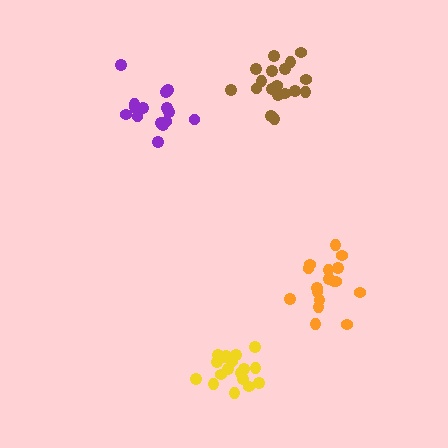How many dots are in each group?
Group 1: 19 dots, Group 2: 15 dots, Group 3: 17 dots, Group 4: 19 dots (70 total).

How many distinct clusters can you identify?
There are 4 distinct clusters.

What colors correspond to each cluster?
The clusters are colored: brown, purple, orange, yellow.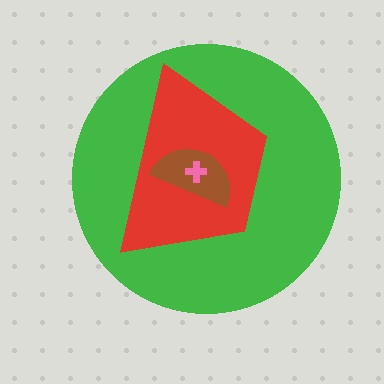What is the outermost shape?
The green circle.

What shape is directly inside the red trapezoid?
The brown semicircle.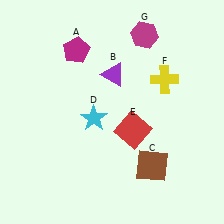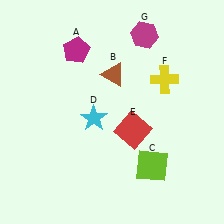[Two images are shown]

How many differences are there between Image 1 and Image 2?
There are 2 differences between the two images.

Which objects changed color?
B changed from purple to brown. C changed from brown to lime.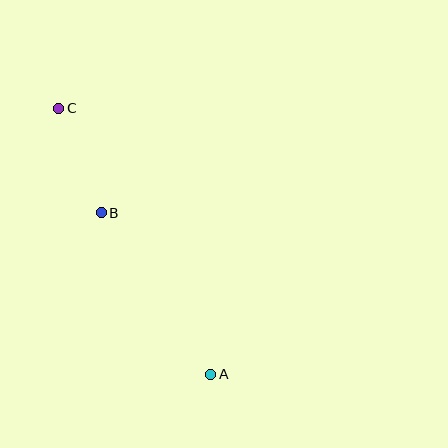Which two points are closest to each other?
Points B and C are closest to each other.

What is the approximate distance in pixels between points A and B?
The distance between A and B is approximately 195 pixels.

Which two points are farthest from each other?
Points A and C are farthest from each other.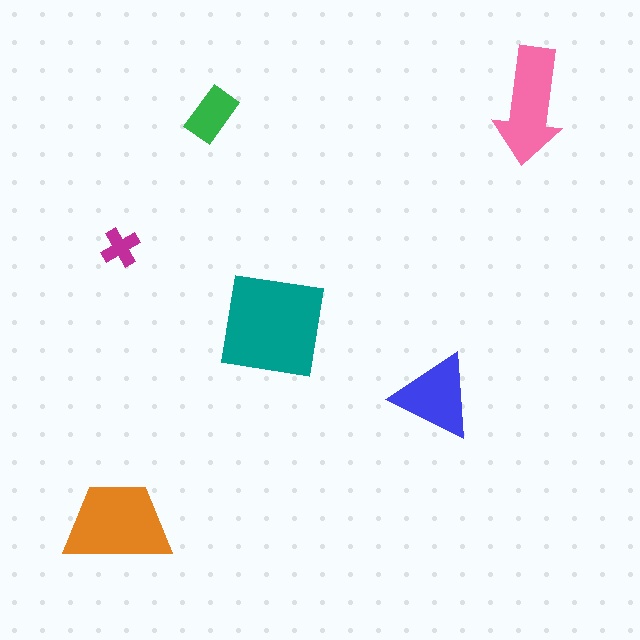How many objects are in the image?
There are 6 objects in the image.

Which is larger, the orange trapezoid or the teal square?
The teal square.